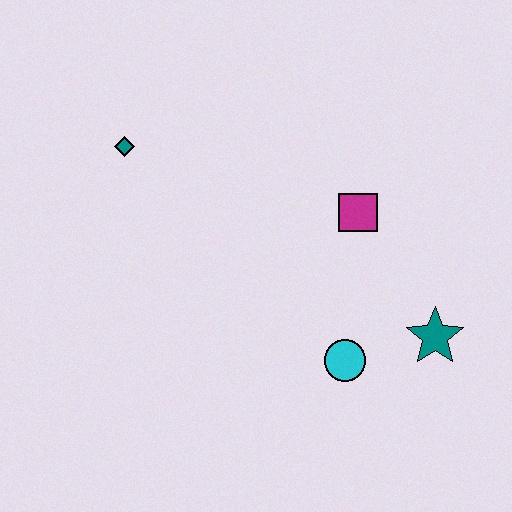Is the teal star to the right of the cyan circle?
Yes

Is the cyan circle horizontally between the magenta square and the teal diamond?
Yes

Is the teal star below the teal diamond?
Yes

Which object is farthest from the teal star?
The teal diamond is farthest from the teal star.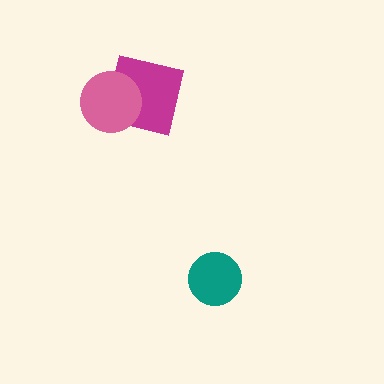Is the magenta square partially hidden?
Yes, it is partially covered by another shape.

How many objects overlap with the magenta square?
1 object overlaps with the magenta square.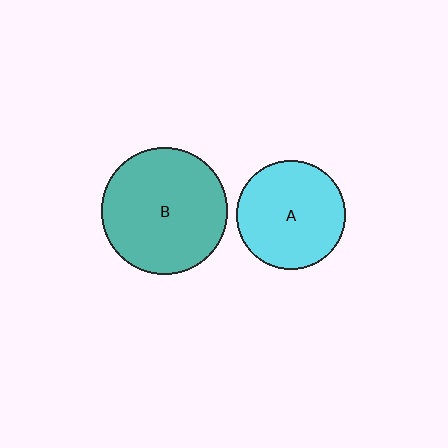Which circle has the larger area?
Circle B (teal).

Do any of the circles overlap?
No, none of the circles overlap.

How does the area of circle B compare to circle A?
Approximately 1.3 times.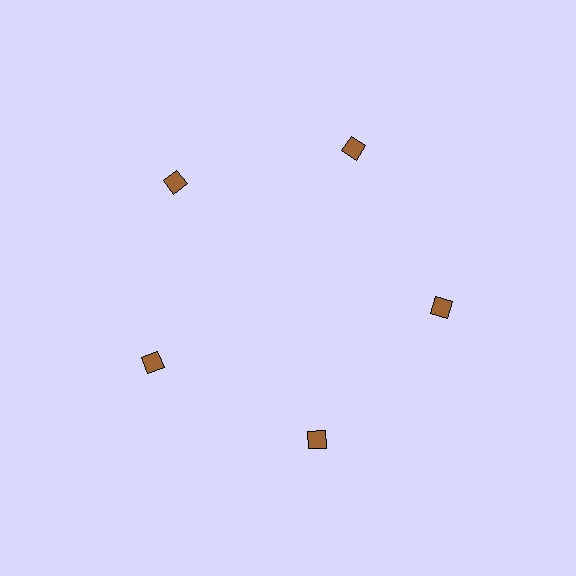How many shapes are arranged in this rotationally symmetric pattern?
There are 5 shapes, arranged in 5 groups of 1.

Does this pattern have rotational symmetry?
Yes, this pattern has 5-fold rotational symmetry. It looks the same after rotating 72 degrees around the center.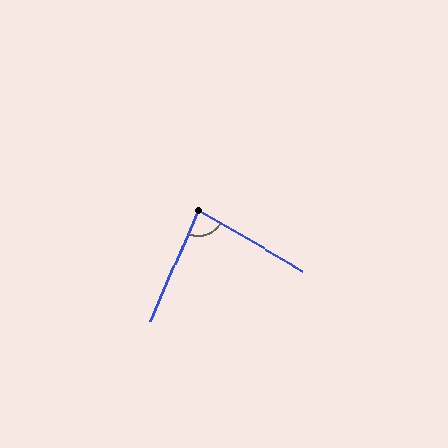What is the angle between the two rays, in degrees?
Approximately 83 degrees.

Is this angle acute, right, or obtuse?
It is acute.